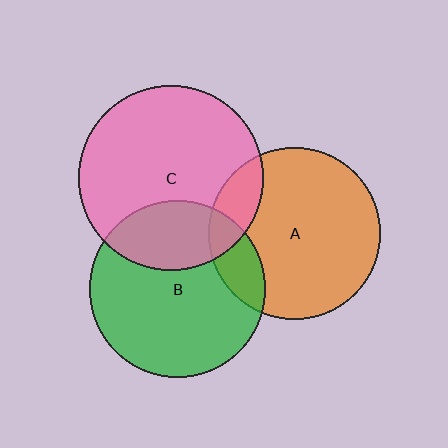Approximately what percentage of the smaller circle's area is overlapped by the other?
Approximately 15%.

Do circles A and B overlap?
Yes.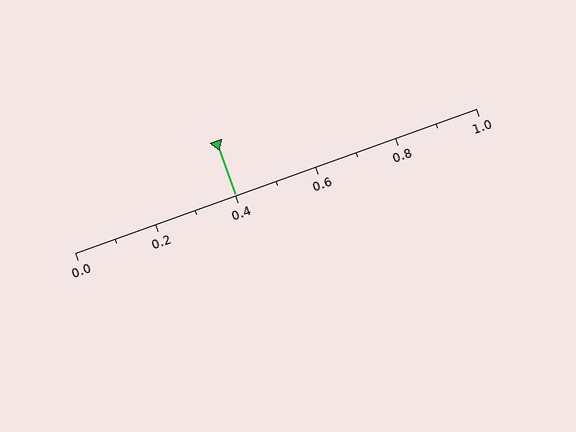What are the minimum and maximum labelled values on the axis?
The axis runs from 0.0 to 1.0.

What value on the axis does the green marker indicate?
The marker indicates approximately 0.4.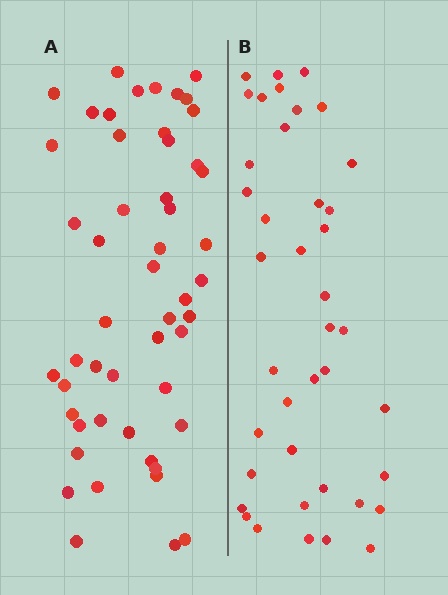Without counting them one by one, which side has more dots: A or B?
Region A (the left region) has more dots.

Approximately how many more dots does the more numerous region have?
Region A has roughly 12 or so more dots than region B.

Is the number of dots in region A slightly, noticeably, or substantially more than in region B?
Region A has noticeably more, but not dramatically so. The ratio is roughly 1.3 to 1.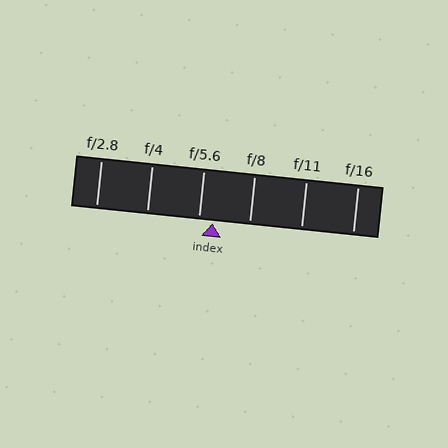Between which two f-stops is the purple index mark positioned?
The index mark is between f/5.6 and f/8.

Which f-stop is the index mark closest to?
The index mark is closest to f/5.6.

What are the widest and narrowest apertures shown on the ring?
The widest aperture shown is f/2.8 and the narrowest is f/16.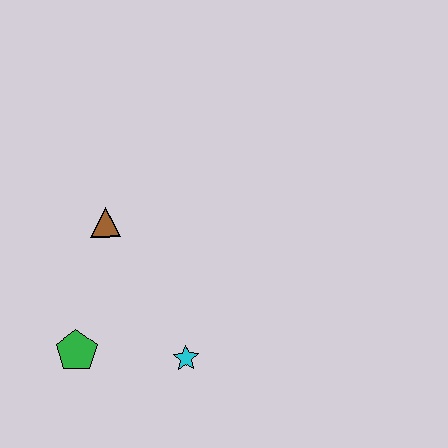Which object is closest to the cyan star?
The green pentagon is closest to the cyan star.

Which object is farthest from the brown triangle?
The cyan star is farthest from the brown triangle.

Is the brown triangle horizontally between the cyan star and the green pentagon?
Yes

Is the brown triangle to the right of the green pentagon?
Yes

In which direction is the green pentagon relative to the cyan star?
The green pentagon is to the left of the cyan star.